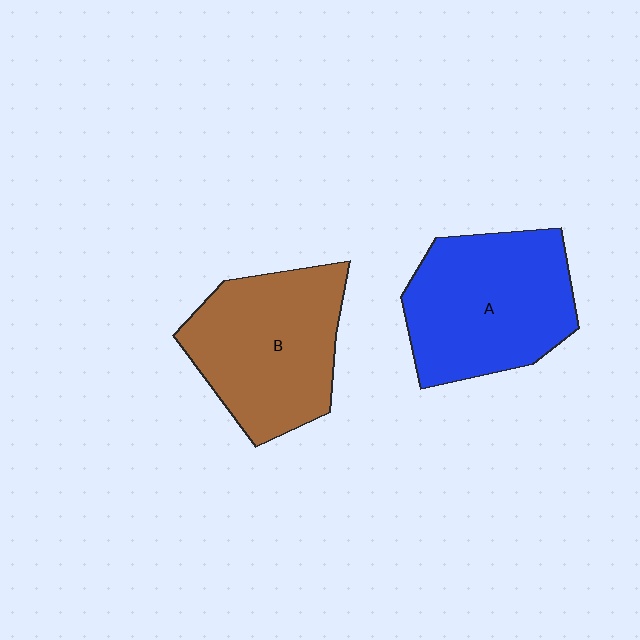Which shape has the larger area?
Shape A (blue).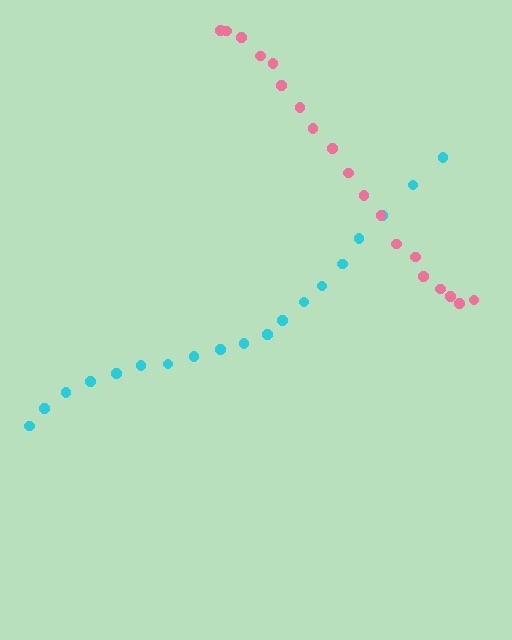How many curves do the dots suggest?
There are 2 distinct paths.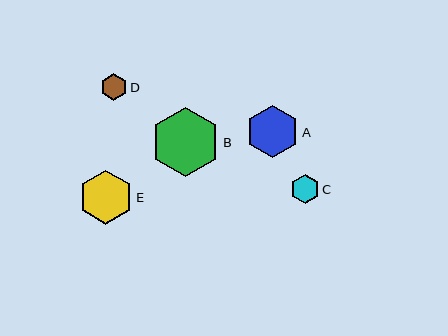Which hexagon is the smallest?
Hexagon D is the smallest with a size of approximately 26 pixels.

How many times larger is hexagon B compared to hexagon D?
Hexagon B is approximately 2.7 times the size of hexagon D.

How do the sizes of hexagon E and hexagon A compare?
Hexagon E and hexagon A are approximately the same size.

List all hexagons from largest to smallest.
From largest to smallest: B, E, A, C, D.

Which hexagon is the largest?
Hexagon B is the largest with a size of approximately 69 pixels.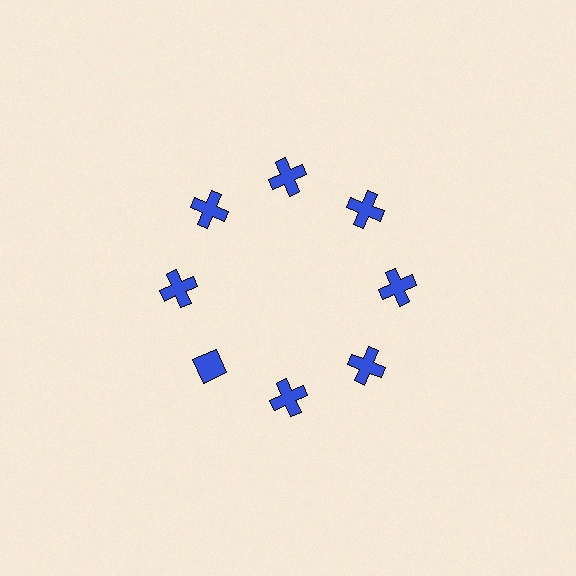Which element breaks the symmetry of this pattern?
The blue diamond at roughly the 8 o'clock position breaks the symmetry. All other shapes are blue crosses.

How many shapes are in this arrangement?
There are 8 shapes arranged in a ring pattern.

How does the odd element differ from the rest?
It has a different shape: diamond instead of cross.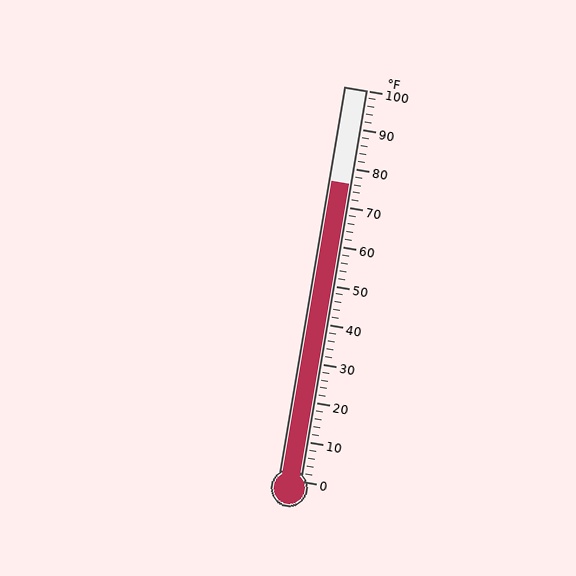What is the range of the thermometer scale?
The thermometer scale ranges from 0°F to 100°F.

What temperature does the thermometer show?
The thermometer shows approximately 76°F.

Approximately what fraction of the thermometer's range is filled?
The thermometer is filled to approximately 75% of its range.